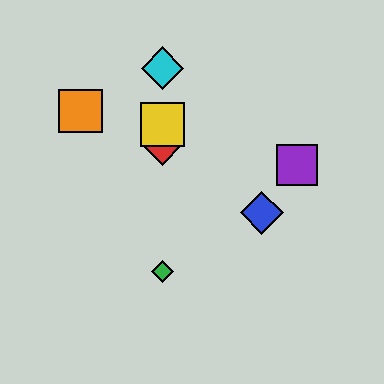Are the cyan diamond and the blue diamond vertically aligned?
No, the cyan diamond is at x≈162 and the blue diamond is at x≈262.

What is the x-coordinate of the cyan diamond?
The cyan diamond is at x≈162.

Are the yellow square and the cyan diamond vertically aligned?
Yes, both are at x≈162.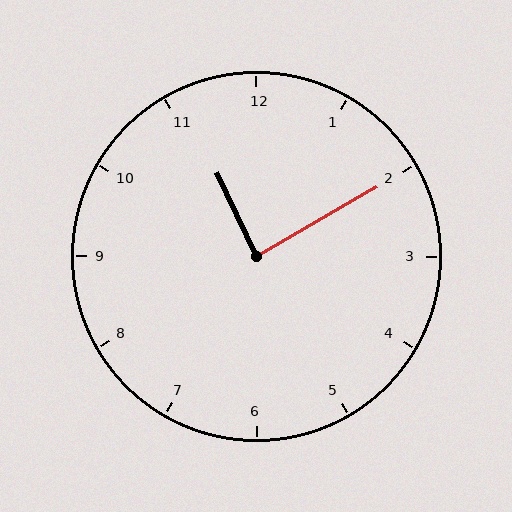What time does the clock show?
11:10.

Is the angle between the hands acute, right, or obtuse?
It is right.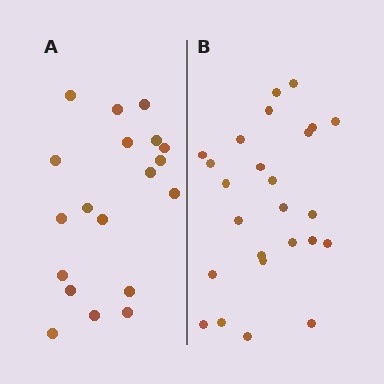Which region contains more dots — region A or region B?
Region B (the right region) has more dots.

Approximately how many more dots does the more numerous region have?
Region B has about 6 more dots than region A.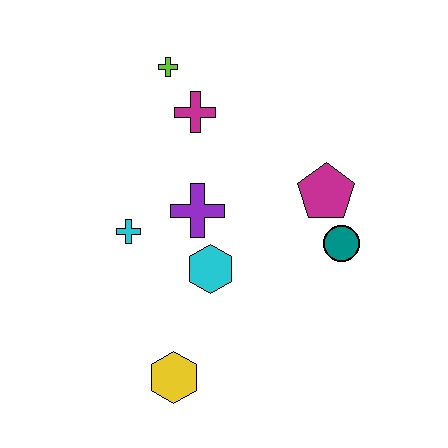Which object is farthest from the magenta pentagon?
The yellow hexagon is farthest from the magenta pentagon.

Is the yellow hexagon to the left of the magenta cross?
Yes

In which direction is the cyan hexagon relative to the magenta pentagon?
The cyan hexagon is to the left of the magenta pentagon.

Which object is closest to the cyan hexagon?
The purple cross is closest to the cyan hexagon.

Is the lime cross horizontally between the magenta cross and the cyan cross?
Yes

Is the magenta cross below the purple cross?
No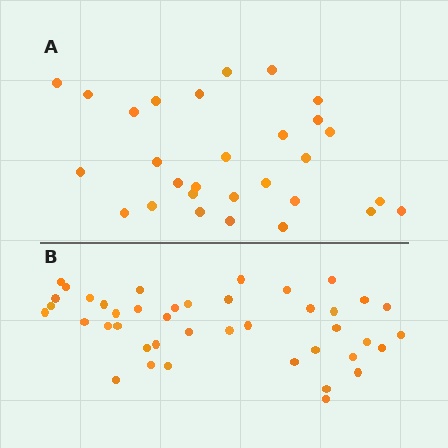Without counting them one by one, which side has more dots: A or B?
Region B (the bottom region) has more dots.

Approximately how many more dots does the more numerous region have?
Region B has approximately 15 more dots than region A.